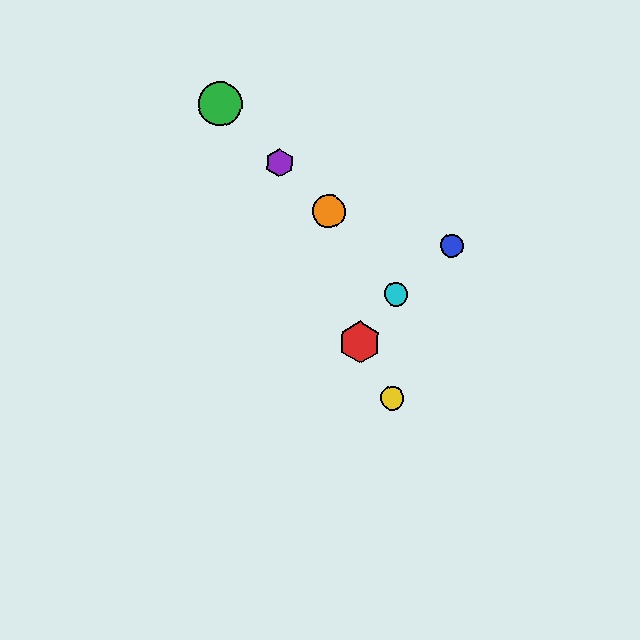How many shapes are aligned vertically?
2 shapes (the yellow circle, the cyan circle) are aligned vertically.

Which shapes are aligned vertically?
The yellow circle, the cyan circle are aligned vertically.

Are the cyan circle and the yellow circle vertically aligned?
Yes, both are at x≈396.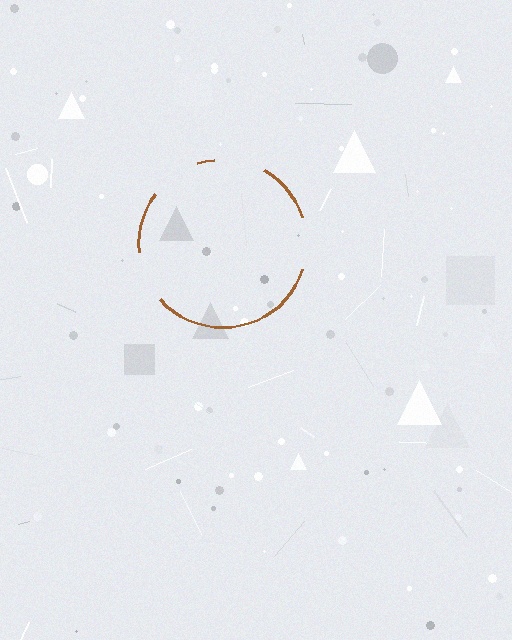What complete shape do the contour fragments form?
The contour fragments form a circle.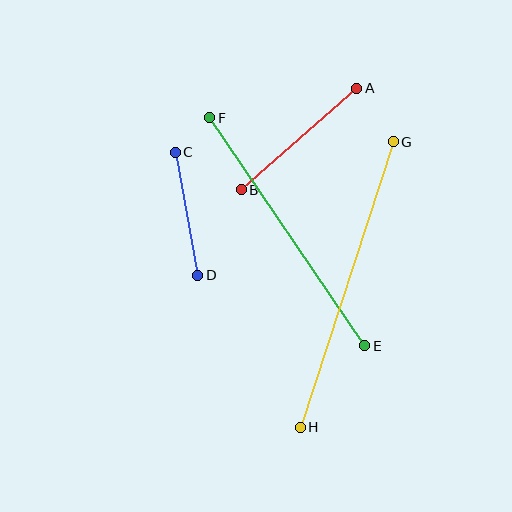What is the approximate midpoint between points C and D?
The midpoint is at approximately (187, 214) pixels.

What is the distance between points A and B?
The distance is approximately 153 pixels.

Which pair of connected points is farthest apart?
Points G and H are farthest apart.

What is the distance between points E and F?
The distance is approximately 276 pixels.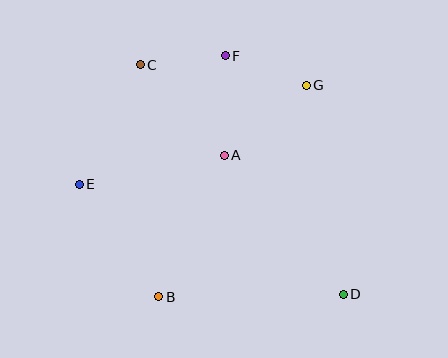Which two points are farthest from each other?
Points C and D are farthest from each other.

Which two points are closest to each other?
Points C and F are closest to each other.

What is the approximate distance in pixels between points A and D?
The distance between A and D is approximately 183 pixels.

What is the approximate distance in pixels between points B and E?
The distance between B and E is approximately 138 pixels.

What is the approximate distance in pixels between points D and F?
The distance between D and F is approximately 266 pixels.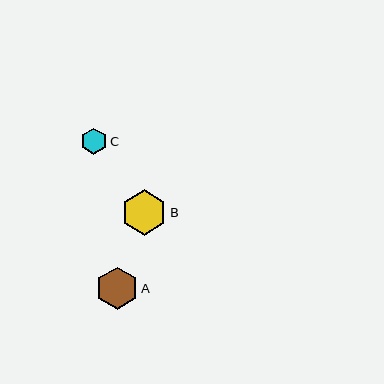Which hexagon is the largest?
Hexagon B is the largest with a size of approximately 45 pixels.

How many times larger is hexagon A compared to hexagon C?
Hexagon A is approximately 1.6 times the size of hexagon C.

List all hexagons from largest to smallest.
From largest to smallest: B, A, C.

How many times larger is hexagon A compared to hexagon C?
Hexagon A is approximately 1.6 times the size of hexagon C.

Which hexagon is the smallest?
Hexagon C is the smallest with a size of approximately 26 pixels.